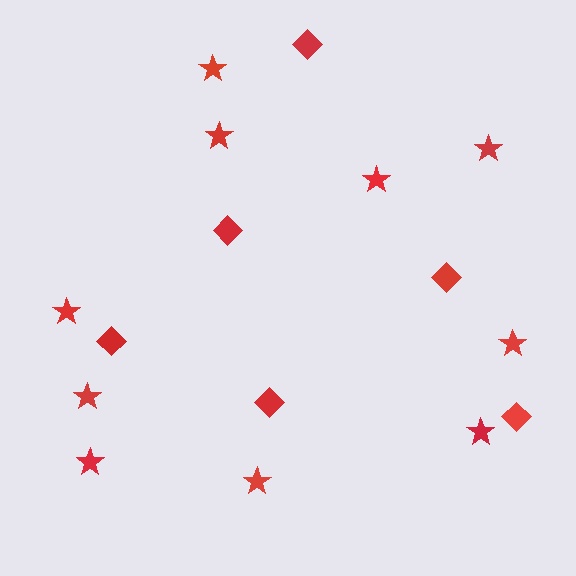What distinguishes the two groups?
There are 2 groups: one group of diamonds (6) and one group of stars (10).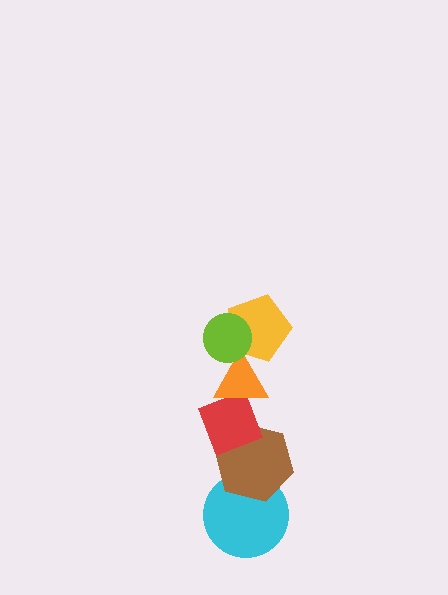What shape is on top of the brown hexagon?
The red diamond is on top of the brown hexagon.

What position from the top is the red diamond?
The red diamond is 4th from the top.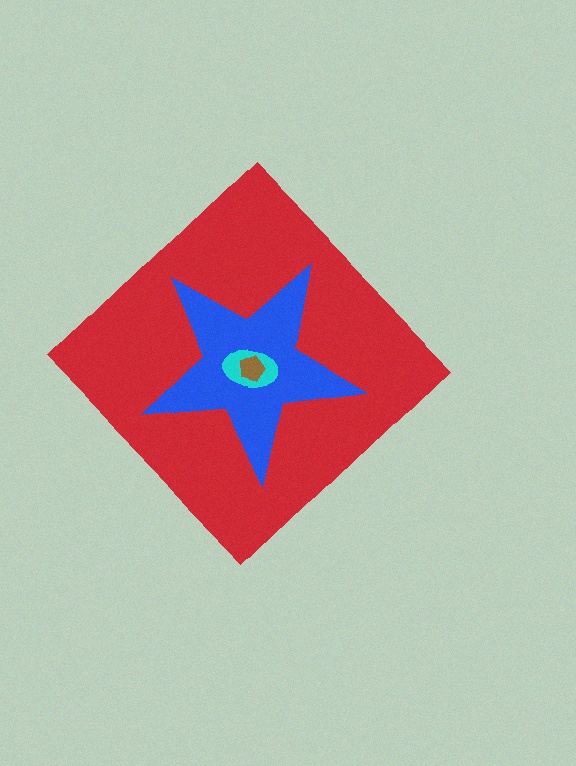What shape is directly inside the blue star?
The cyan ellipse.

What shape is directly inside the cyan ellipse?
The brown pentagon.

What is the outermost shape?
The red diamond.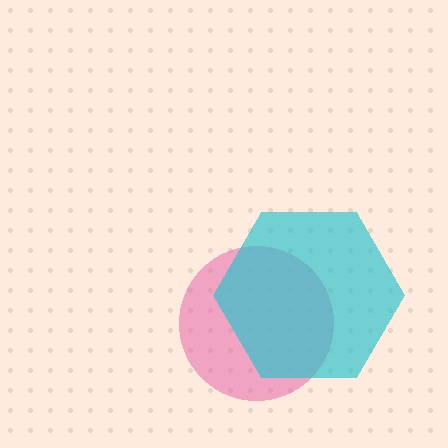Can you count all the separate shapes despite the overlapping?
Yes, there are 2 separate shapes.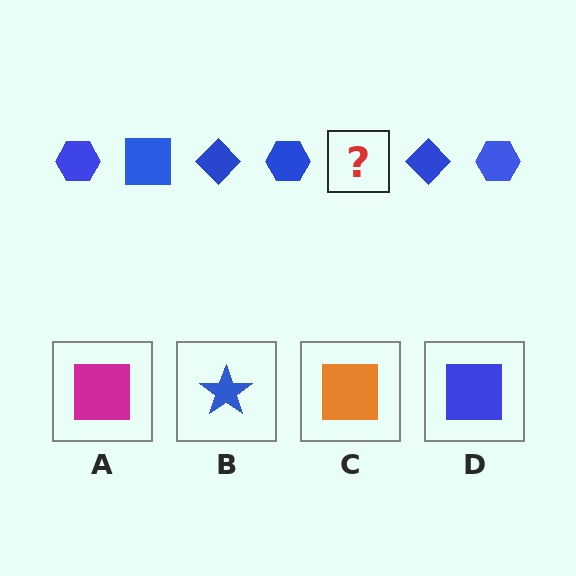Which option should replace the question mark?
Option D.